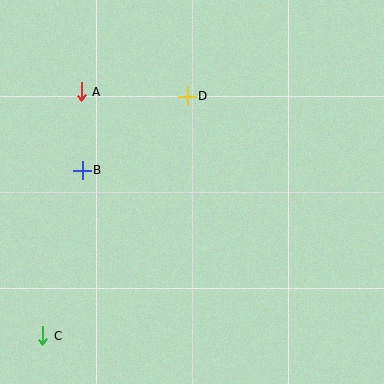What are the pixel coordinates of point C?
Point C is at (43, 336).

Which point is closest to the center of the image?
Point D at (187, 96) is closest to the center.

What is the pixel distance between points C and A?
The distance between C and A is 247 pixels.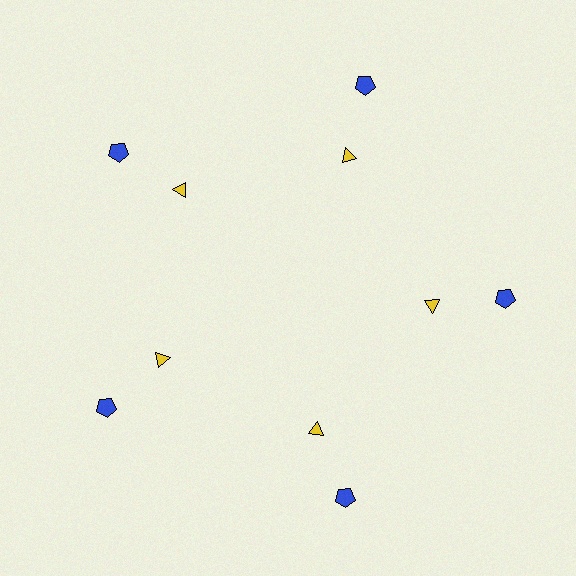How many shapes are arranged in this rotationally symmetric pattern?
There are 10 shapes, arranged in 5 groups of 2.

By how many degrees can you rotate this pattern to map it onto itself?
The pattern maps onto itself every 72 degrees of rotation.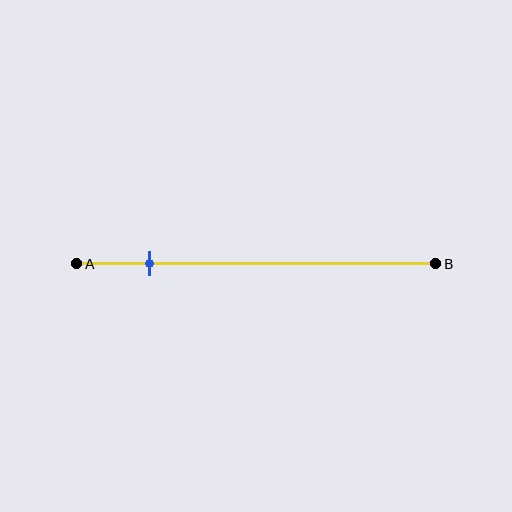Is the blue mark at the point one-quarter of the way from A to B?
No, the mark is at about 20% from A, not at the 25% one-quarter point.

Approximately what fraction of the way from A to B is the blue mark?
The blue mark is approximately 20% of the way from A to B.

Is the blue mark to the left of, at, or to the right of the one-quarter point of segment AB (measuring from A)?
The blue mark is to the left of the one-quarter point of segment AB.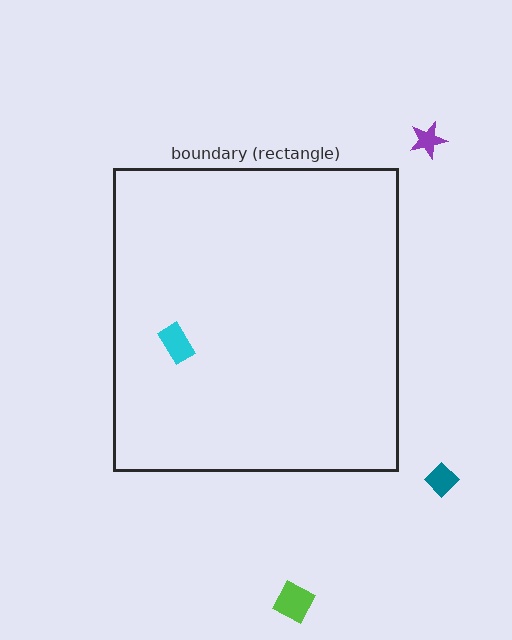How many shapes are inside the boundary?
1 inside, 3 outside.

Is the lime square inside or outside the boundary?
Outside.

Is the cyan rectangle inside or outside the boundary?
Inside.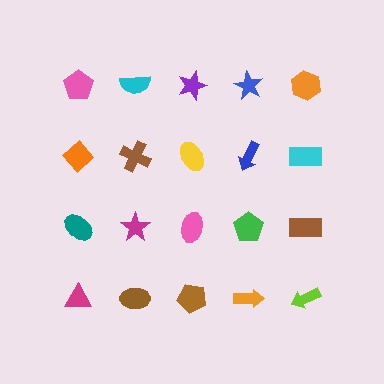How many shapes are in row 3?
5 shapes.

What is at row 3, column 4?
A green pentagon.